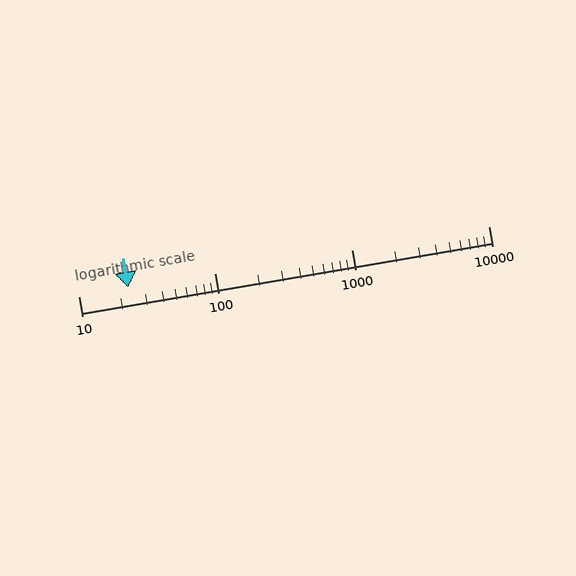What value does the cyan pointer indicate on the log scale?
The pointer indicates approximately 23.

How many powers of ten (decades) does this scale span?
The scale spans 3 decades, from 10 to 10000.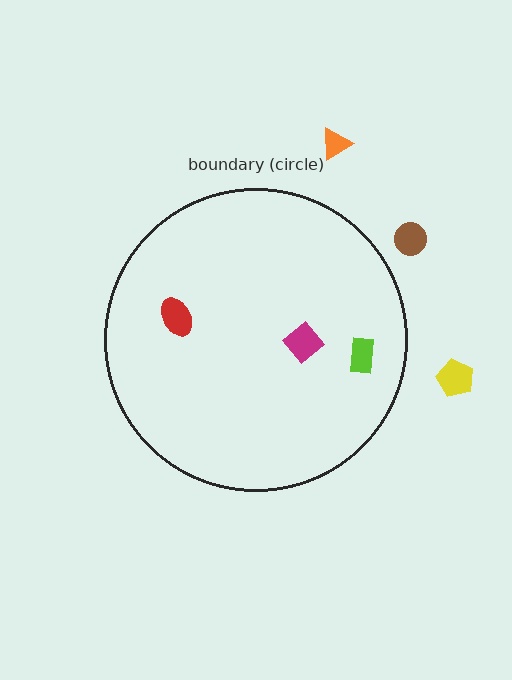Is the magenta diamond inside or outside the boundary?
Inside.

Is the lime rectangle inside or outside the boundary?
Inside.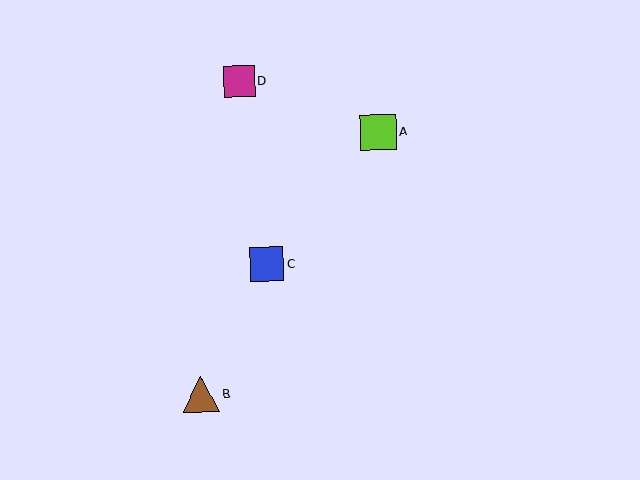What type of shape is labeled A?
Shape A is a lime square.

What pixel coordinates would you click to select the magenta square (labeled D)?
Click at (239, 81) to select the magenta square D.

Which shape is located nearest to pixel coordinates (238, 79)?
The magenta square (labeled D) at (239, 81) is nearest to that location.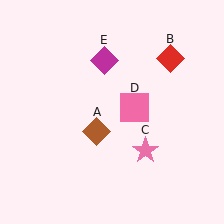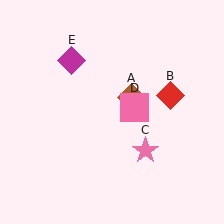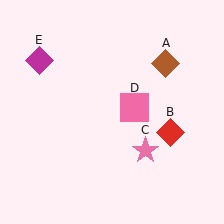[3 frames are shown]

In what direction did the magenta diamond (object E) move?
The magenta diamond (object E) moved left.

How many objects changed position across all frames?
3 objects changed position: brown diamond (object A), red diamond (object B), magenta diamond (object E).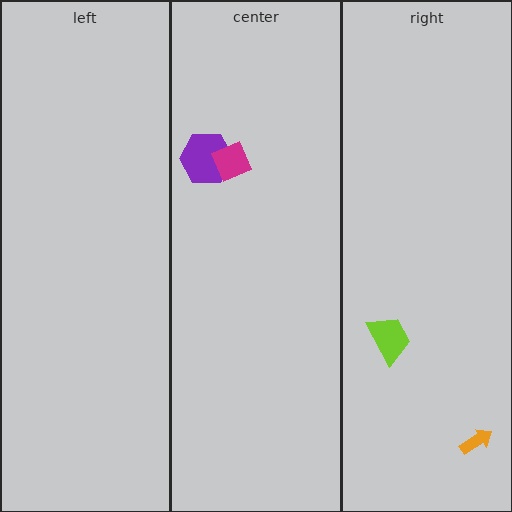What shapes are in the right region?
The lime trapezoid, the orange arrow.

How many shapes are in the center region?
2.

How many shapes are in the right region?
2.